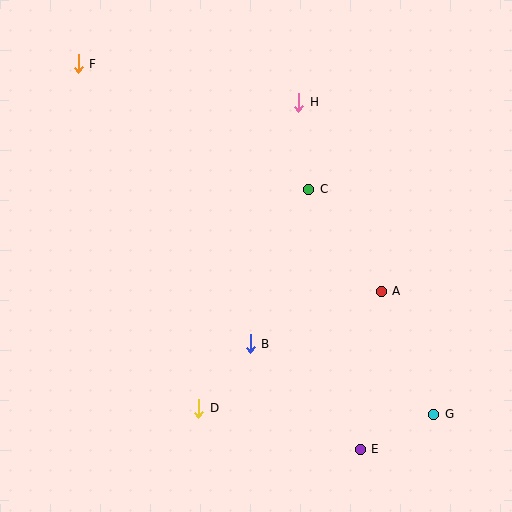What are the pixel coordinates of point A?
Point A is at (381, 291).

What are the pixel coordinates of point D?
Point D is at (199, 408).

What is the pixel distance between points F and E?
The distance between F and E is 478 pixels.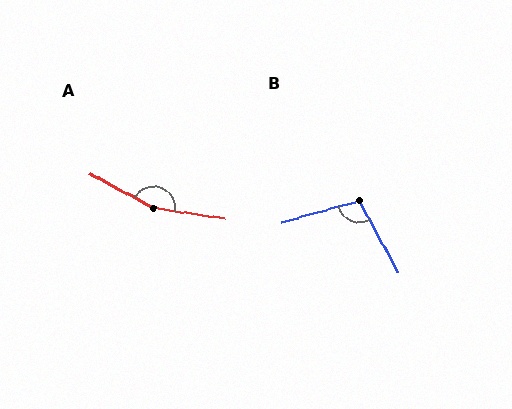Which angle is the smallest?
B, at approximately 103 degrees.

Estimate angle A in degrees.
Approximately 160 degrees.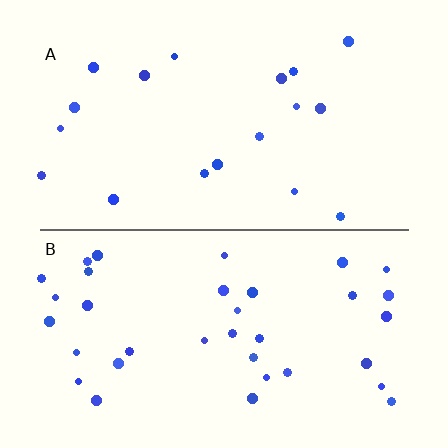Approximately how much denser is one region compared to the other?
Approximately 1.9× — region B over region A.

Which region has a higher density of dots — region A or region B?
B (the bottom).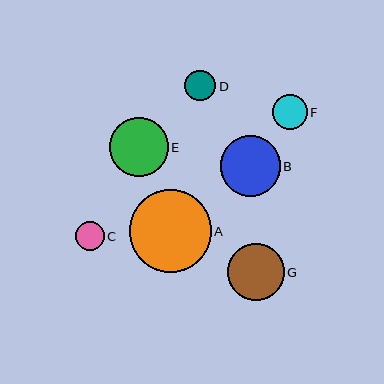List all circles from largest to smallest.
From largest to smallest: A, B, E, G, F, D, C.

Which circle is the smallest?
Circle C is the smallest with a size of approximately 29 pixels.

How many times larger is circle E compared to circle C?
Circle E is approximately 2.0 times the size of circle C.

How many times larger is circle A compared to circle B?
Circle A is approximately 1.4 times the size of circle B.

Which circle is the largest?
Circle A is the largest with a size of approximately 82 pixels.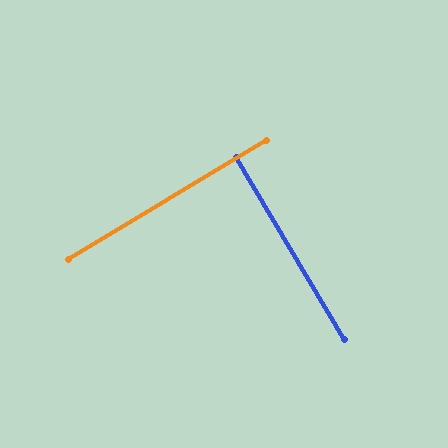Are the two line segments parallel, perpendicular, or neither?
Perpendicular — they meet at approximately 90°.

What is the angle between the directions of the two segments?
Approximately 90 degrees.